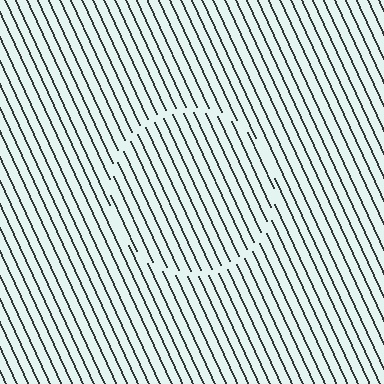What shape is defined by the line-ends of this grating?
An illusory circle. The interior of the shape contains the same grating, shifted by half a period — the contour is defined by the phase discontinuity where line-ends from the inner and outer gratings abut.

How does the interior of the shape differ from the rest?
The interior of the shape contains the same grating, shifted by half a period — the contour is defined by the phase discontinuity where line-ends from the inner and outer gratings abut.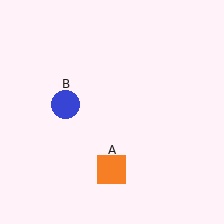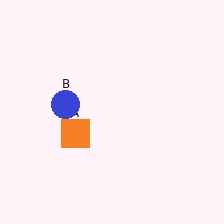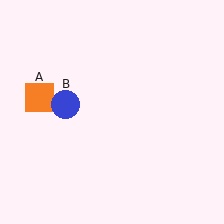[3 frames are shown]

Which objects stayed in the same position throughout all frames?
Blue circle (object B) remained stationary.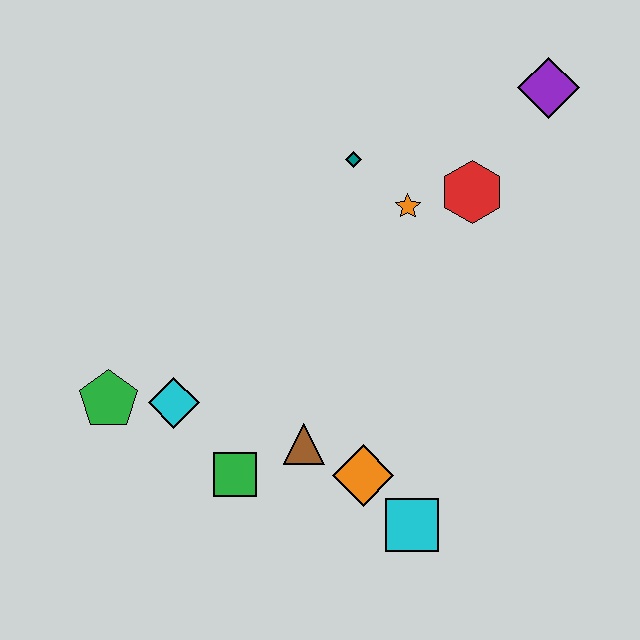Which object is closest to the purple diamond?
The red hexagon is closest to the purple diamond.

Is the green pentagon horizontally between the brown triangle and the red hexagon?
No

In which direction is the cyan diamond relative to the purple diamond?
The cyan diamond is to the left of the purple diamond.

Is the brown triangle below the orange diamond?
No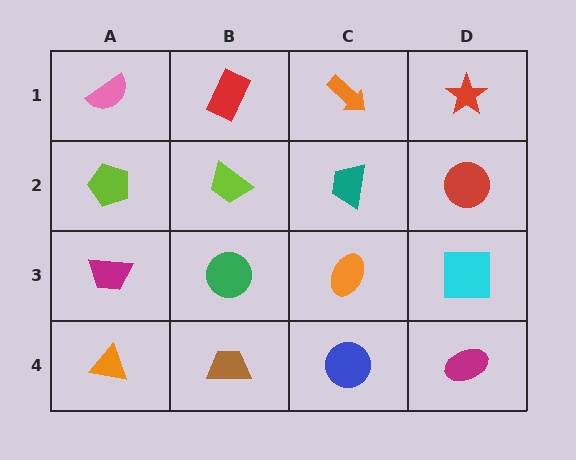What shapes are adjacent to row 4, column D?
A cyan square (row 3, column D), a blue circle (row 4, column C).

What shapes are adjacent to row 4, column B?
A green circle (row 3, column B), an orange triangle (row 4, column A), a blue circle (row 4, column C).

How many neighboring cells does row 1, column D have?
2.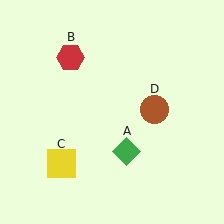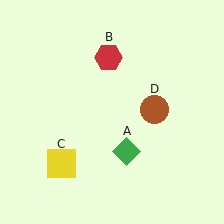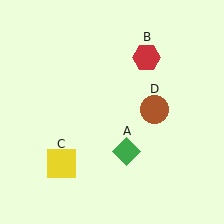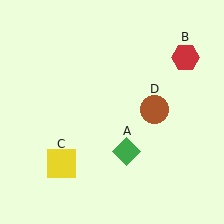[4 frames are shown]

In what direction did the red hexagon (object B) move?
The red hexagon (object B) moved right.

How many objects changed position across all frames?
1 object changed position: red hexagon (object B).